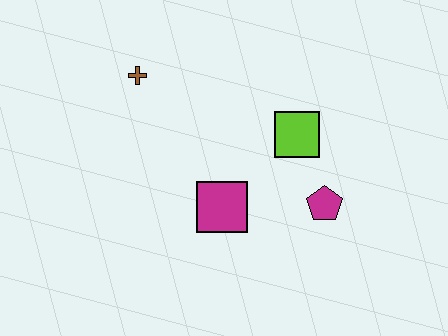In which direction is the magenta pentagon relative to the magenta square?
The magenta pentagon is to the right of the magenta square.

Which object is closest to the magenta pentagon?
The lime square is closest to the magenta pentagon.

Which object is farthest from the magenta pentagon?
The brown cross is farthest from the magenta pentagon.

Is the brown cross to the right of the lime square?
No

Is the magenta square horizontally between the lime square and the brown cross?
Yes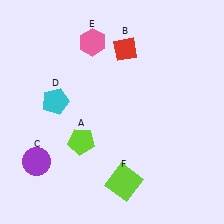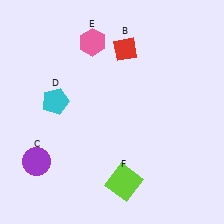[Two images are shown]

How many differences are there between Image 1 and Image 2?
There is 1 difference between the two images.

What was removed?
The lime pentagon (A) was removed in Image 2.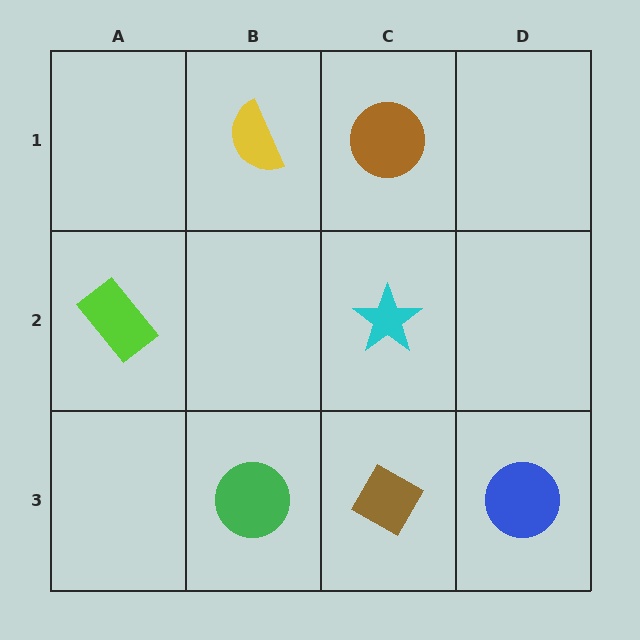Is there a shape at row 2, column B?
No, that cell is empty.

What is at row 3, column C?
A brown diamond.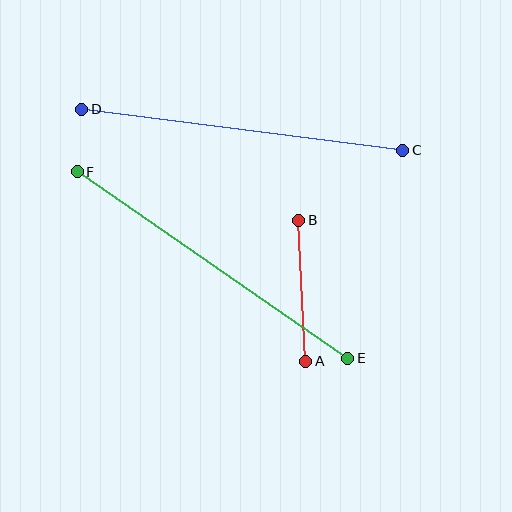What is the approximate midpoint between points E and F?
The midpoint is at approximately (212, 265) pixels.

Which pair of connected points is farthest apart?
Points E and F are farthest apart.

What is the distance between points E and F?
The distance is approximately 328 pixels.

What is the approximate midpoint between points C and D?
The midpoint is at approximately (242, 130) pixels.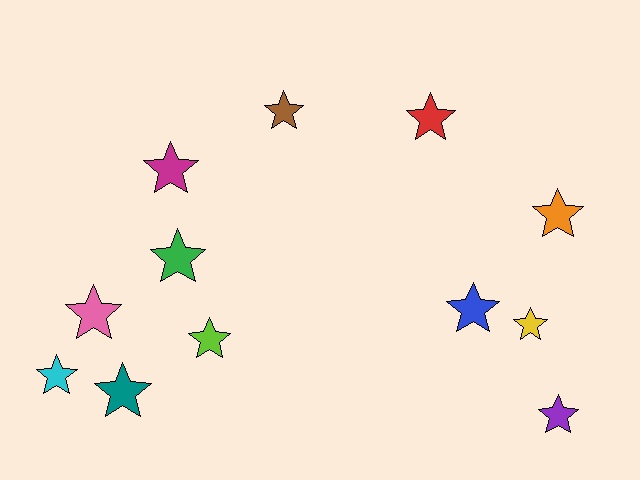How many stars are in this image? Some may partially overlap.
There are 12 stars.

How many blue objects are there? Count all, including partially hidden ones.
There is 1 blue object.